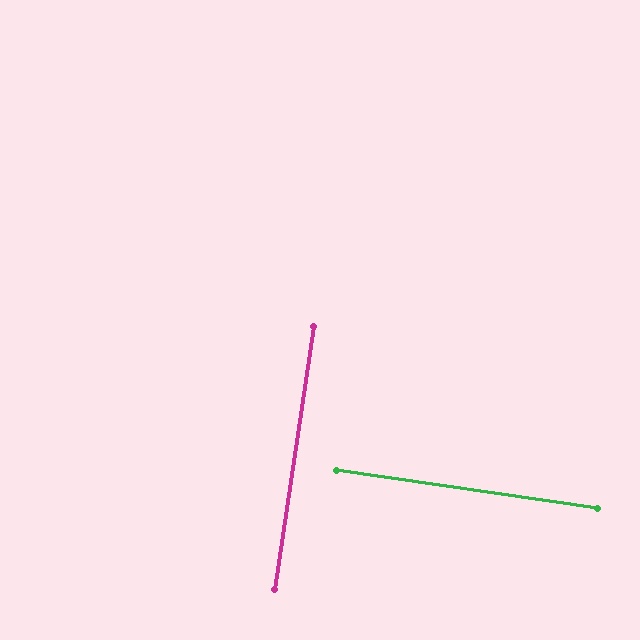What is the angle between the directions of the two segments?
Approximately 90 degrees.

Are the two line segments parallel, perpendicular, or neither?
Perpendicular — they meet at approximately 90°.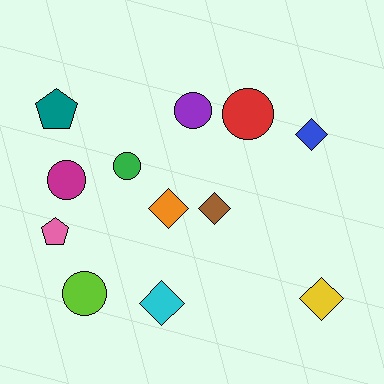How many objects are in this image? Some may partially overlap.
There are 12 objects.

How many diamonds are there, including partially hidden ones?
There are 5 diamonds.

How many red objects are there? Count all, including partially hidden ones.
There is 1 red object.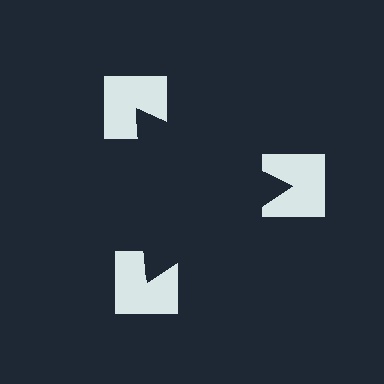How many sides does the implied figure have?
3 sides.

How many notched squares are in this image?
There are 3 — one at each vertex of the illusory triangle.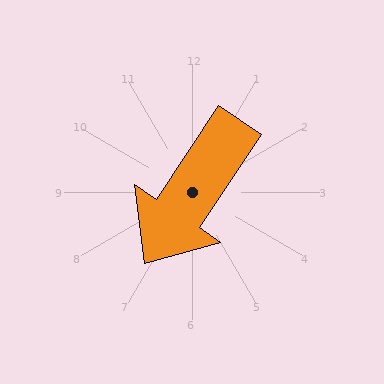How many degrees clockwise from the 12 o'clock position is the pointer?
Approximately 214 degrees.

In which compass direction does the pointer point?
Southwest.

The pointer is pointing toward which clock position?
Roughly 7 o'clock.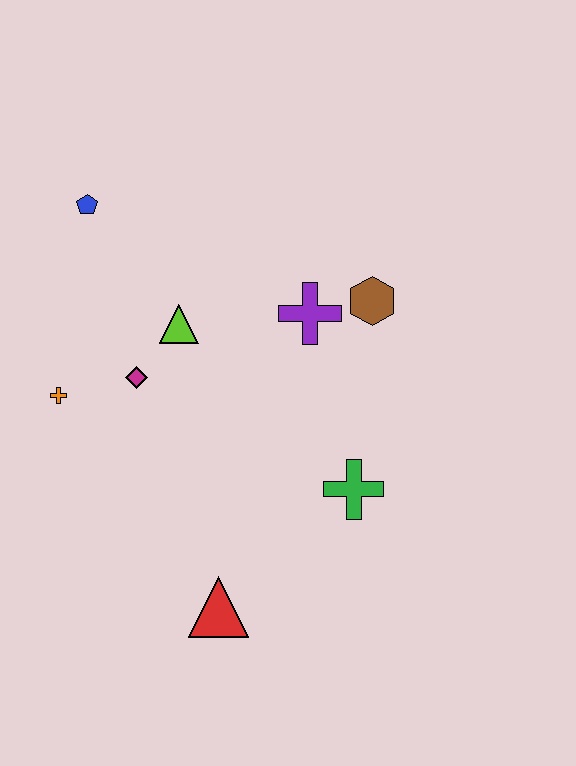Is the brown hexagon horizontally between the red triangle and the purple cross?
No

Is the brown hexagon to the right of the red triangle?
Yes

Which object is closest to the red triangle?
The green cross is closest to the red triangle.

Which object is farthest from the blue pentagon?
The red triangle is farthest from the blue pentagon.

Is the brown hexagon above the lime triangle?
Yes